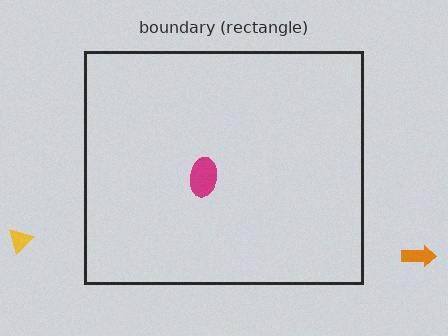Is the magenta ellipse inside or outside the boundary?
Inside.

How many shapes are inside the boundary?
1 inside, 2 outside.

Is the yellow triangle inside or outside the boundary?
Outside.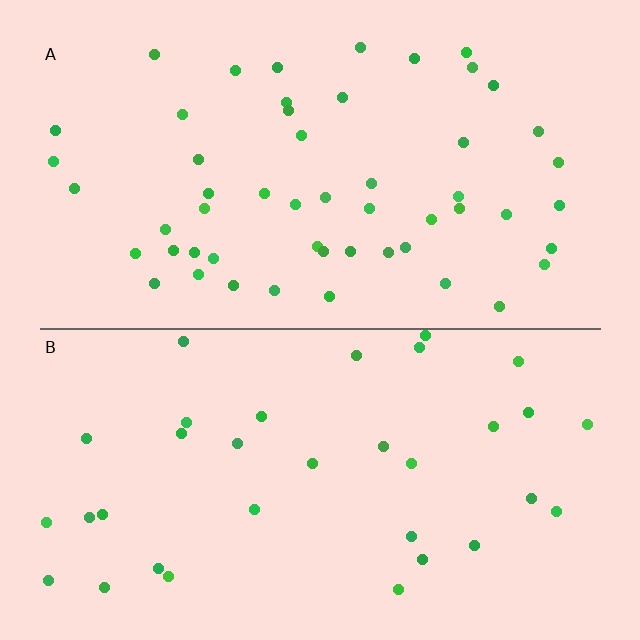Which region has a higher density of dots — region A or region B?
A (the top).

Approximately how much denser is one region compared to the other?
Approximately 1.6× — region A over region B.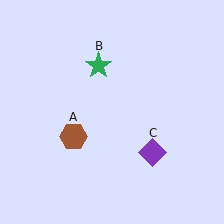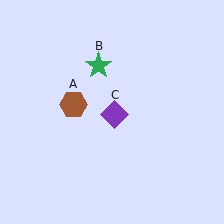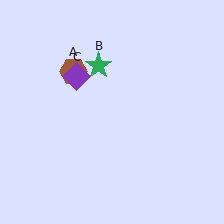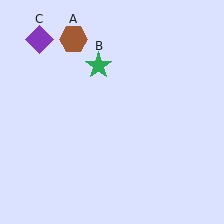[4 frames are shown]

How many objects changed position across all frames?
2 objects changed position: brown hexagon (object A), purple diamond (object C).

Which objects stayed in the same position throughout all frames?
Green star (object B) remained stationary.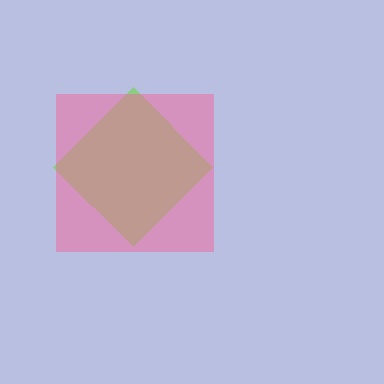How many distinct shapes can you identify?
There are 2 distinct shapes: a lime diamond, a pink square.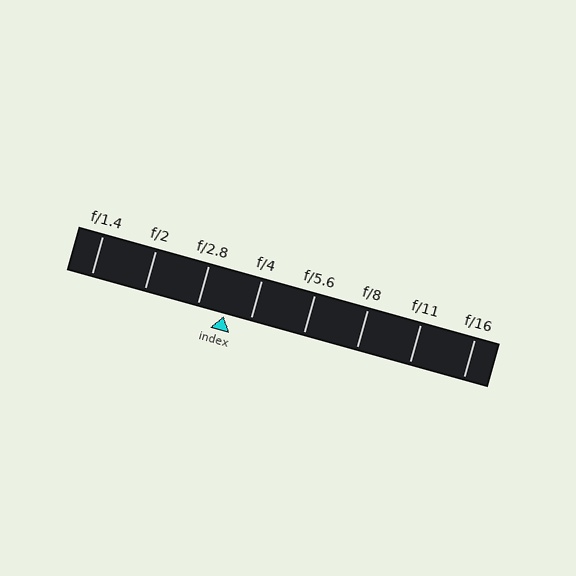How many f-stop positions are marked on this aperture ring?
There are 8 f-stop positions marked.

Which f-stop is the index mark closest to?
The index mark is closest to f/4.